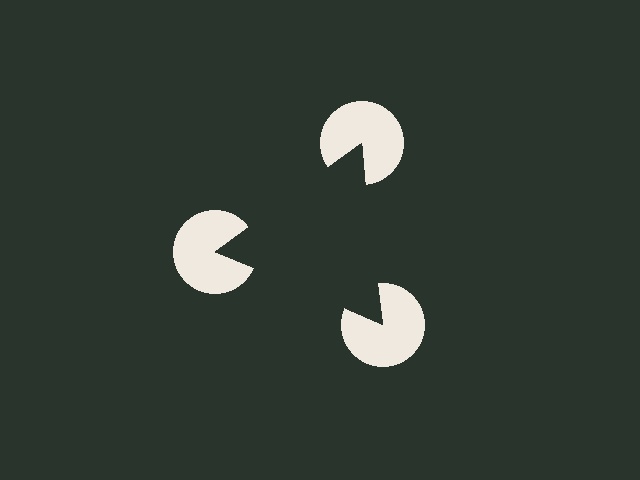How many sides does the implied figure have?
3 sides.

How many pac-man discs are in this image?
There are 3 — one at each vertex of the illusory triangle.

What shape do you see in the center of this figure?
An illusory triangle — its edges are inferred from the aligned wedge cuts in the pac-man discs, not physically drawn.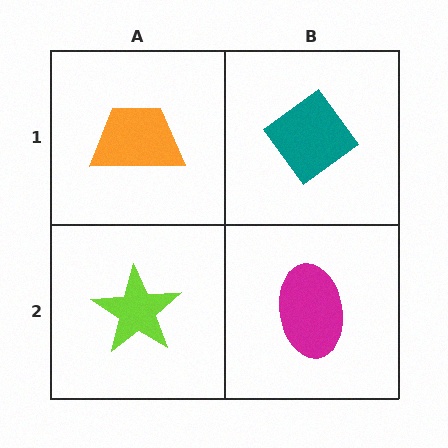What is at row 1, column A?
An orange trapezoid.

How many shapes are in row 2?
2 shapes.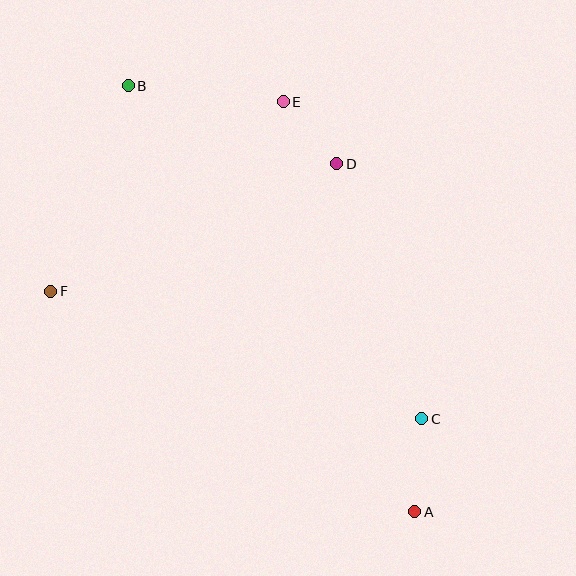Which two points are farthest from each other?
Points A and B are farthest from each other.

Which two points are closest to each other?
Points D and E are closest to each other.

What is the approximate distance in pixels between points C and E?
The distance between C and E is approximately 346 pixels.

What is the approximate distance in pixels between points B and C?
The distance between B and C is approximately 444 pixels.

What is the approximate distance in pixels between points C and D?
The distance between C and D is approximately 269 pixels.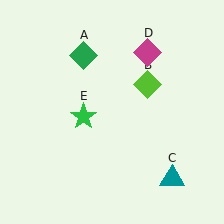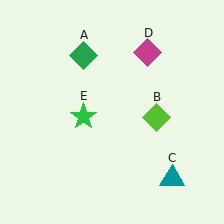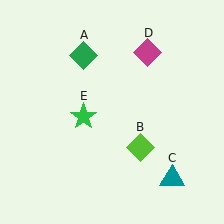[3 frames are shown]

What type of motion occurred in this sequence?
The lime diamond (object B) rotated clockwise around the center of the scene.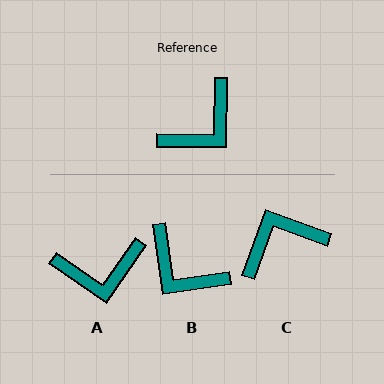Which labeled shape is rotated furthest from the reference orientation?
C, about 160 degrees away.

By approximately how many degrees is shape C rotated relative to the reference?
Approximately 160 degrees counter-clockwise.